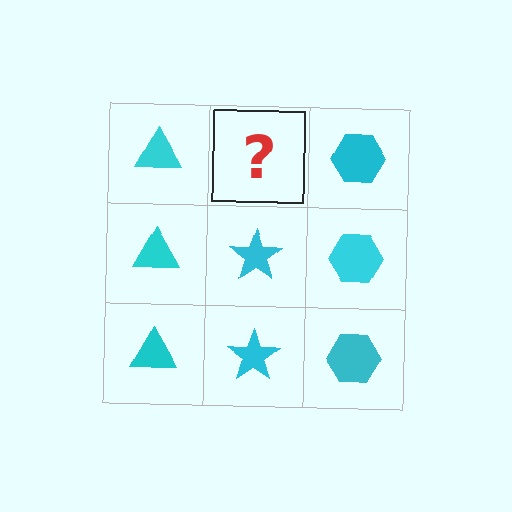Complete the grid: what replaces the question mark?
The question mark should be replaced with a cyan star.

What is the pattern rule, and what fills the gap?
The rule is that each column has a consistent shape. The gap should be filled with a cyan star.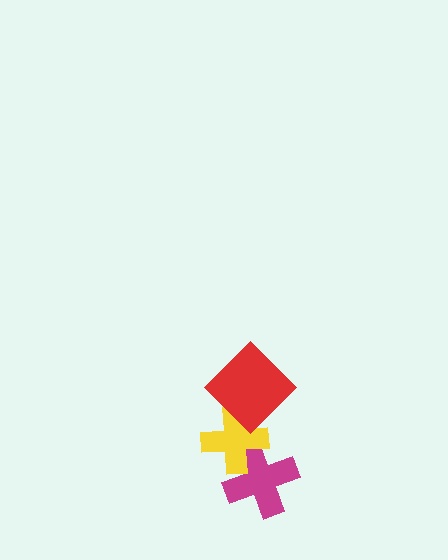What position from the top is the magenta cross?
The magenta cross is 3rd from the top.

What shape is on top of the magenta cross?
The yellow cross is on top of the magenta cross.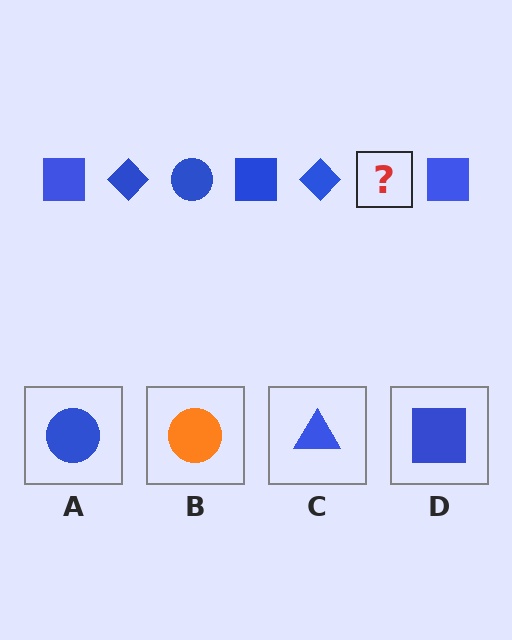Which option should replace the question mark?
Option A.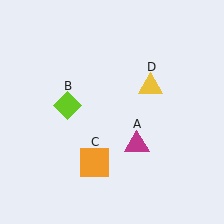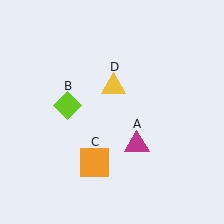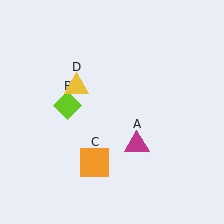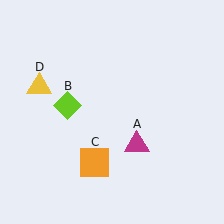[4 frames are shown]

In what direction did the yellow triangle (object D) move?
The yellow triangle (object D) moved left.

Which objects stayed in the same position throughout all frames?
Magenta triangle (object A) and lime diamond (object B) and orange square (object C) remained stationary.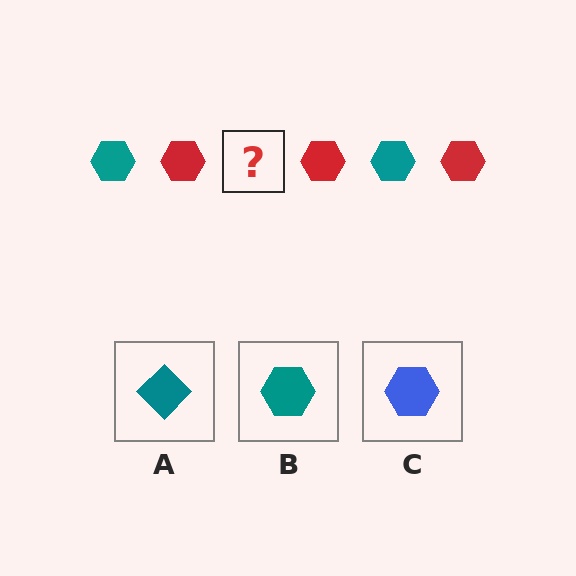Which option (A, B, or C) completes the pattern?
B.